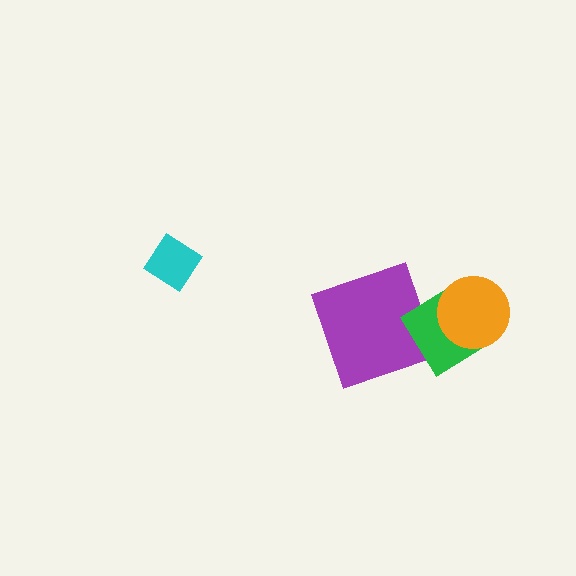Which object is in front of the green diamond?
The orange circle is in front of the green diamond.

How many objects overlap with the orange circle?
1 object overlaps with the orange circle.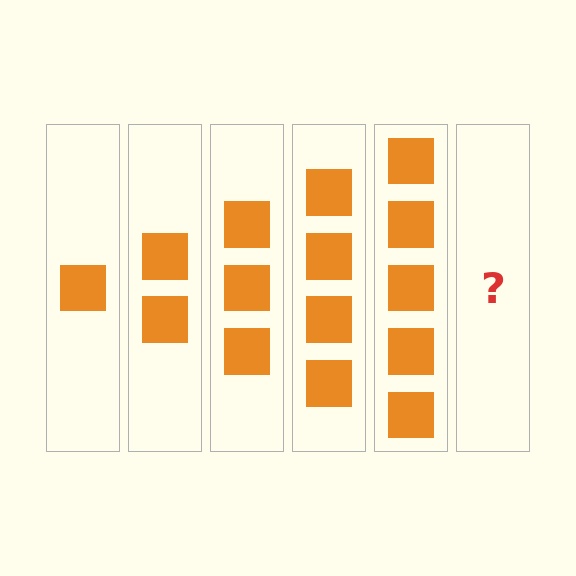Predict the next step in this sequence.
The next step is 6 squares.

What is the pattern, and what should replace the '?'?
The pattern is that each step adds one more square. The '?' should be 6 squares.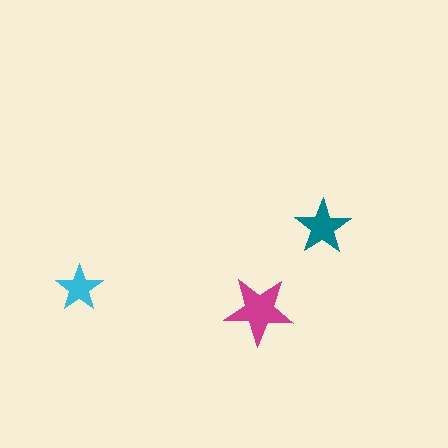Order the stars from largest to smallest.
the magenta one, the teal one, the cyan one.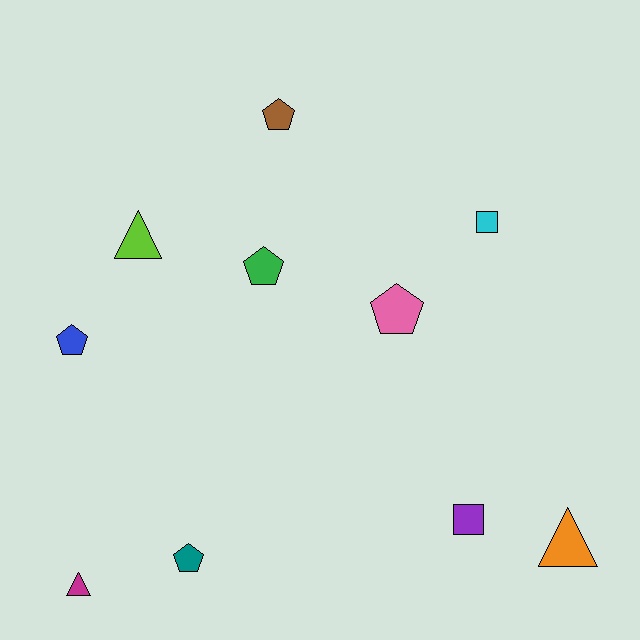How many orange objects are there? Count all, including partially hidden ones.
There is 1 orange object.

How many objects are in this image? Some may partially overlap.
There are 10 objects.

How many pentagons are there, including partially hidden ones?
There are 5 pentagons.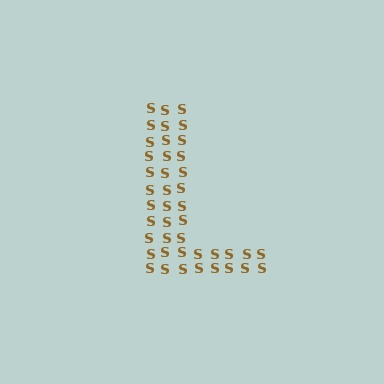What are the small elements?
The small elements are letter S's.